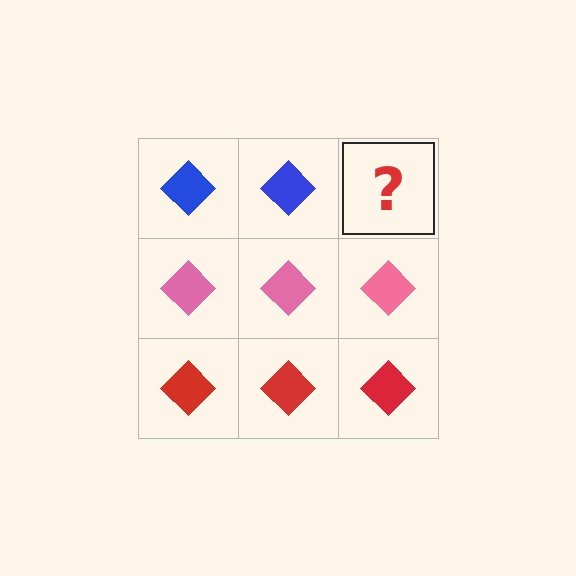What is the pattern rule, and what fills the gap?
The rule is that each row has a consistent color. The gap should be filled with a blue diamond.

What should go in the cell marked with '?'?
The missing cell should contain a blue diamond.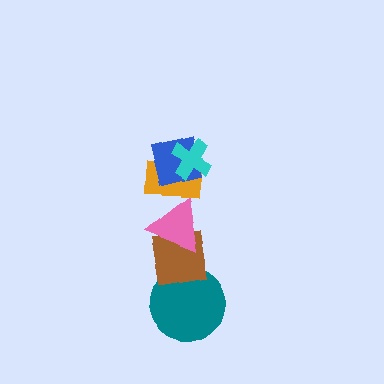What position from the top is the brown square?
The brown square is 5th from the top.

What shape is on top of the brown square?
The pink triangle is on top of the brown square.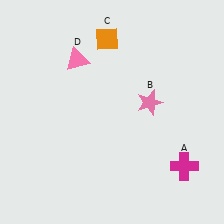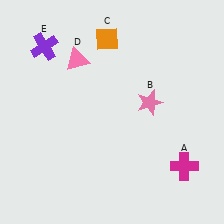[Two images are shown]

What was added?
A purple cross (E) was added in Image 2.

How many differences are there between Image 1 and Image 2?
There is 1 difference between the two images.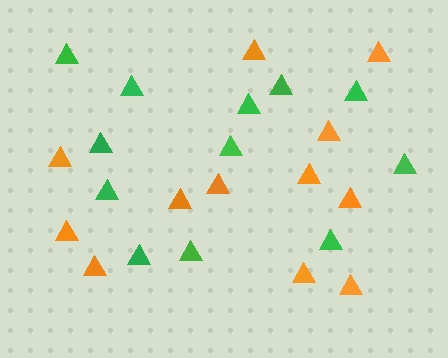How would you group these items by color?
There are 2 groups: one group of orange triangles (12) and one group of green triangles (12).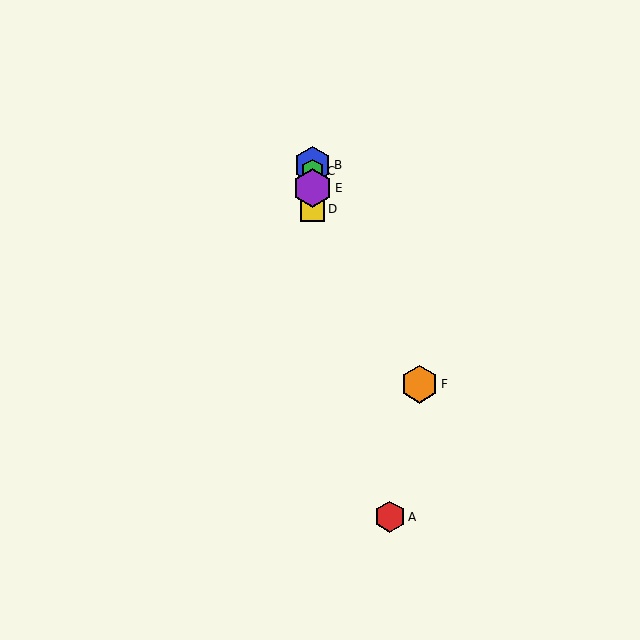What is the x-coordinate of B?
Object B is at x≈313.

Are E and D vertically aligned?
Yes, both are at x≈313.